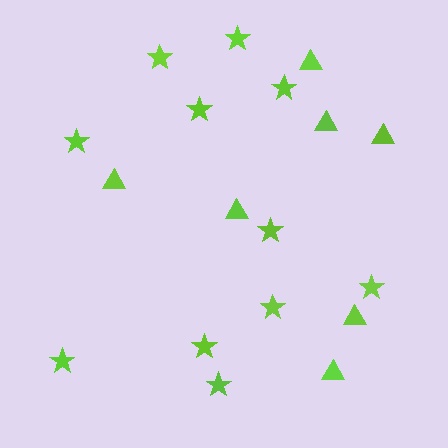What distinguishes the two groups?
There are 2 groups: one group of stars (11) and one group of triangles (7).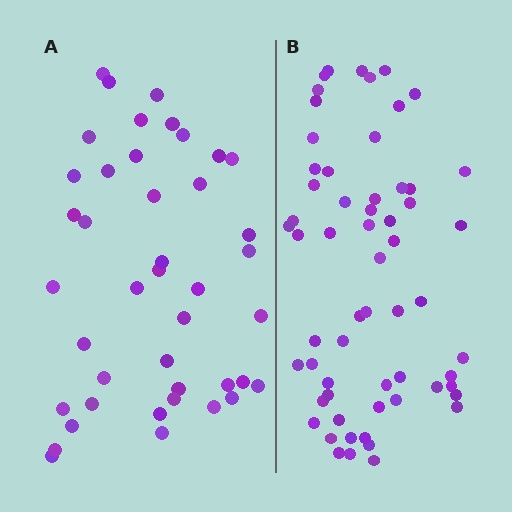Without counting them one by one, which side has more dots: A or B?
Region B (the right region) has more dots.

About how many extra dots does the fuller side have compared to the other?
Region B has approximately 20 more dots than region A.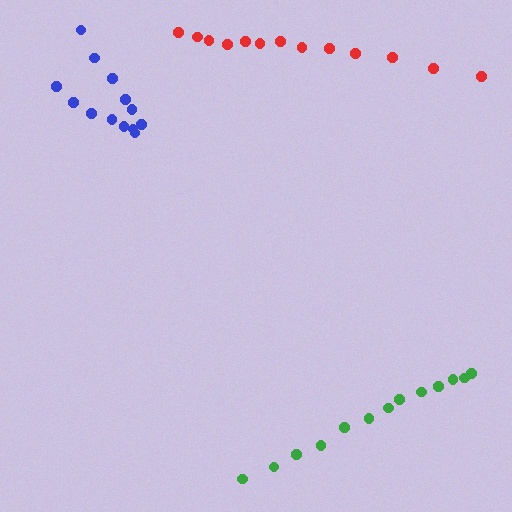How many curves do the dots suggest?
There are 3 distinct paths.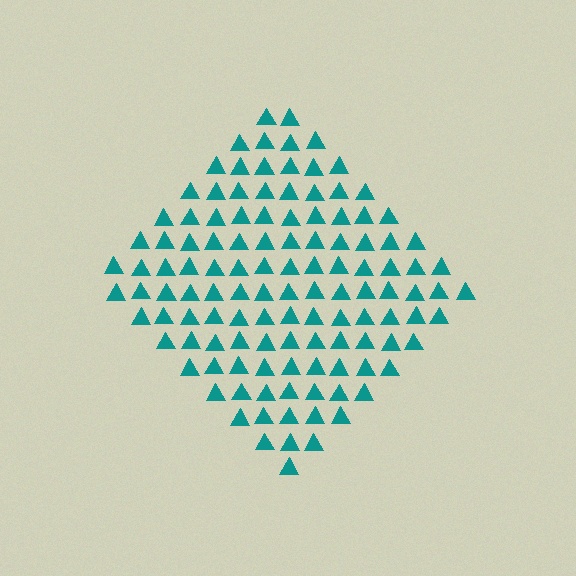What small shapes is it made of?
It is made of small triangles.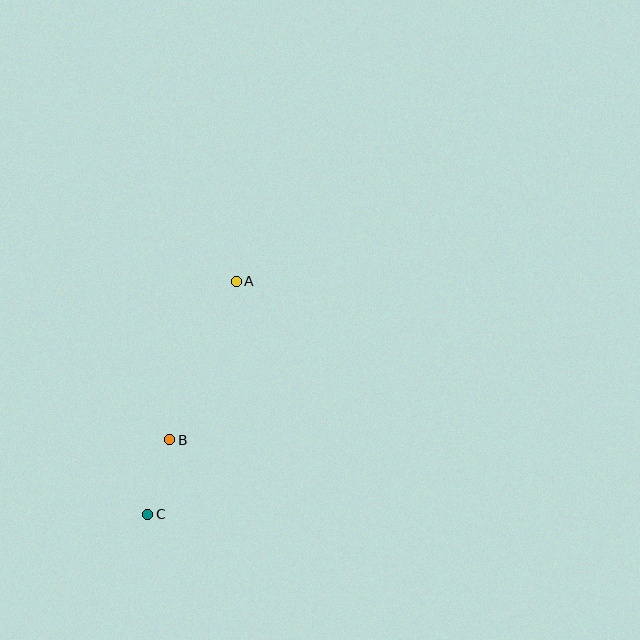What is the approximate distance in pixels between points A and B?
The distance between A and B is approximately 172 pixels.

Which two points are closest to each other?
Points B and C are closest to each other.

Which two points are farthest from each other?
Points A and C are farthest from each other.